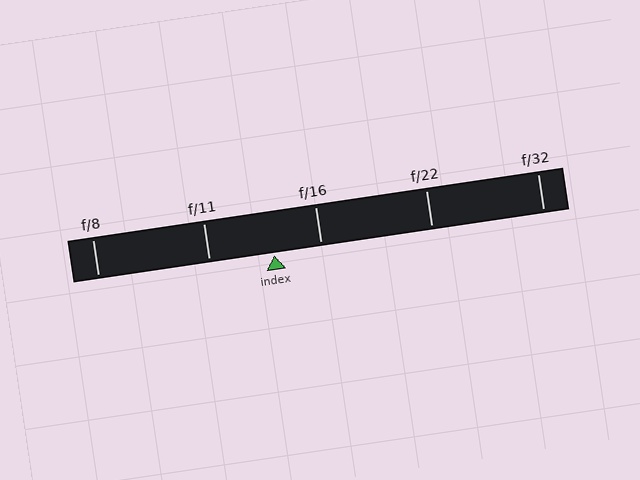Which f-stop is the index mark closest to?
The index mark is closest to f/16.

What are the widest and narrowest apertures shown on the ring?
The widest aperture shown is f/8 and the narrowest is f/32.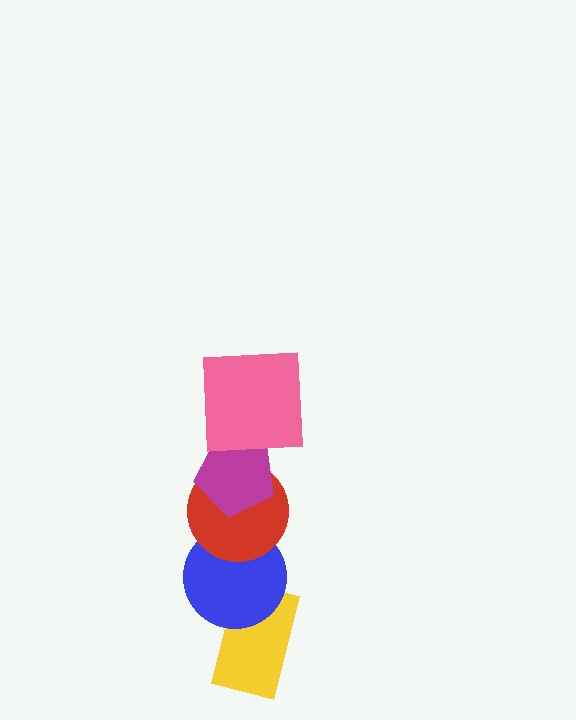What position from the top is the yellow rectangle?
The yellow rectangle is 5th from the top.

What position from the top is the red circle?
The red circle is 3rd from the top.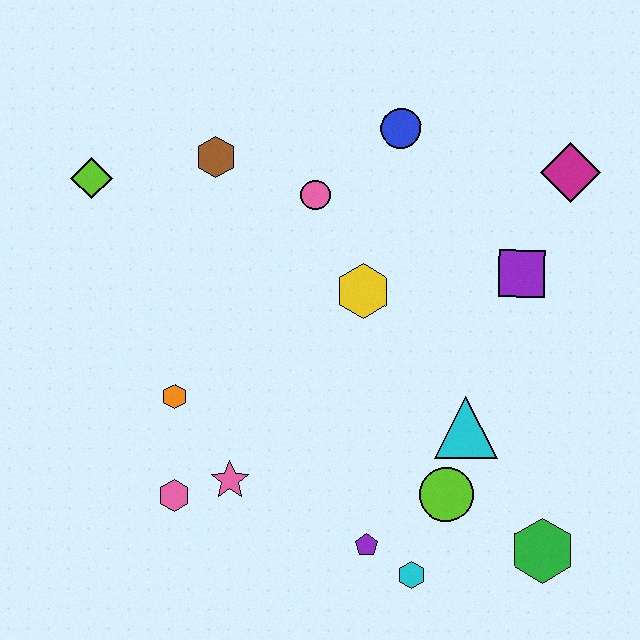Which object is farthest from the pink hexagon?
The magenta diamond is farthest from the pink hexagon.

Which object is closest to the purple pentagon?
The cyan hexagon is closest to the purple pentagon.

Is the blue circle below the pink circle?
No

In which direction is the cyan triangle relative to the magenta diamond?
The cyan triangle is below the magenta diamond.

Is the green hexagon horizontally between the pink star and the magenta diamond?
Yes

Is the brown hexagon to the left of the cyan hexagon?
Yes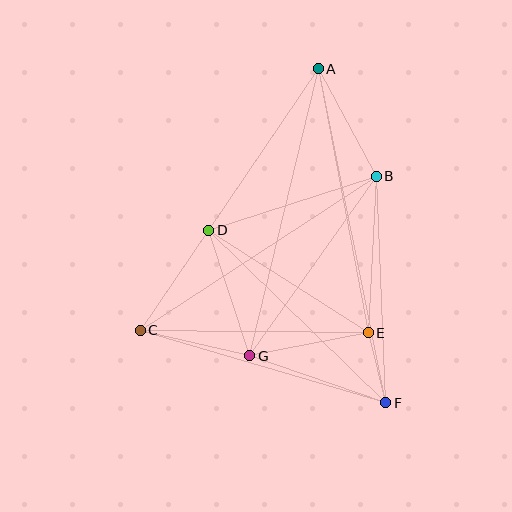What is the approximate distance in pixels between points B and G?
The distance between B and G is approximately 219 pixels.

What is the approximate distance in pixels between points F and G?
The distance between F and G is approximately 144 pixels.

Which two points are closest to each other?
Points E and F are closest to each other.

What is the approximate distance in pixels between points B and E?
The distance between B and E is approximately 156 pixels.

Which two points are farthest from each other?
Points A and F are farthest from each other.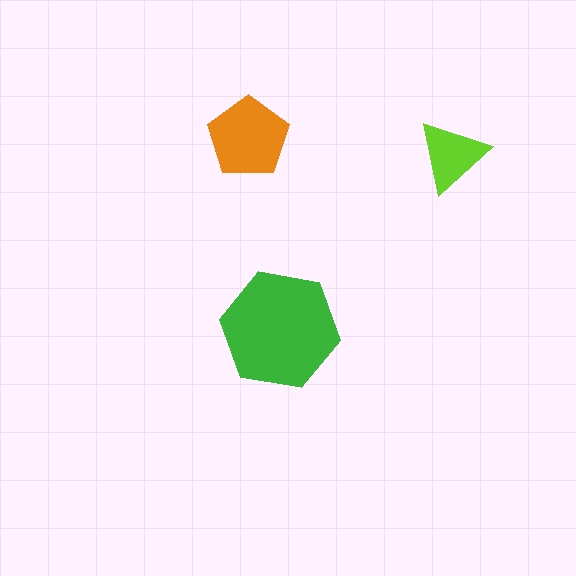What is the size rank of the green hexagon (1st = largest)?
1st.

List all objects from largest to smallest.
The green hexagon, the orange pentagon, the lime triangle.